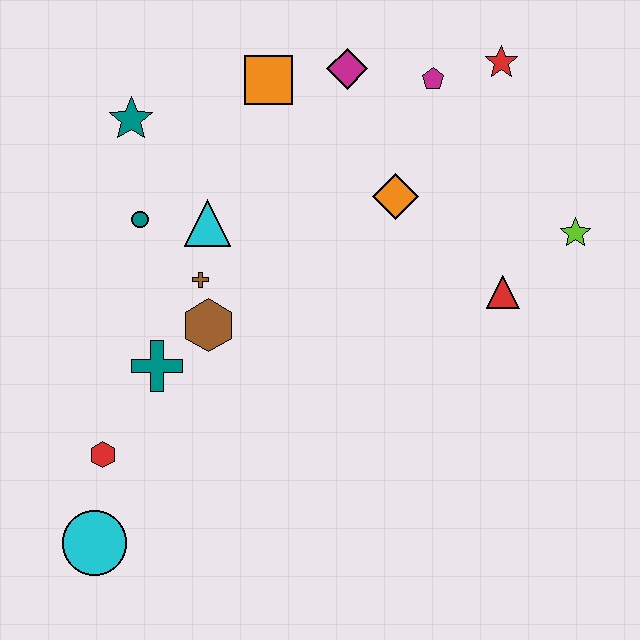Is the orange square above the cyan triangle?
Yes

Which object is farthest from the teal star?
The lime star is farthest from the teal star.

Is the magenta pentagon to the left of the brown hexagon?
No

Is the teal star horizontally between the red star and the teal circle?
No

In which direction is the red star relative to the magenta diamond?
The red star is to the right of the magenta diamond.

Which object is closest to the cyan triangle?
The brown cross is closest to the cyan triangle.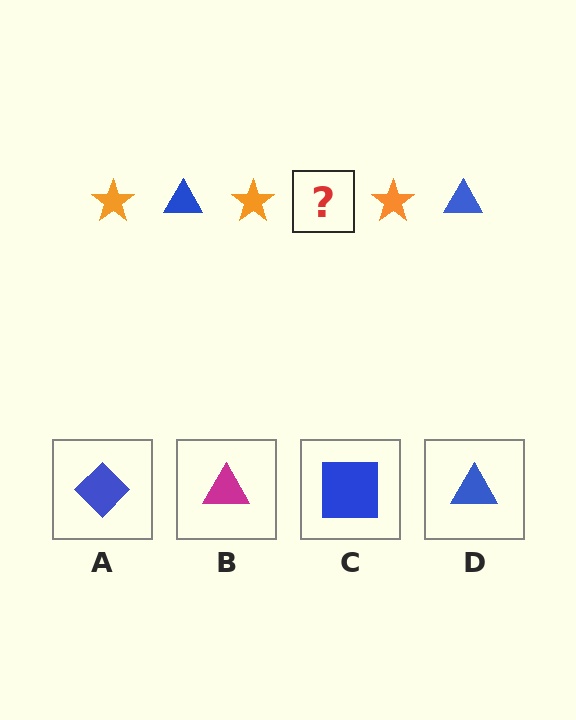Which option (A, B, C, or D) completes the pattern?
D.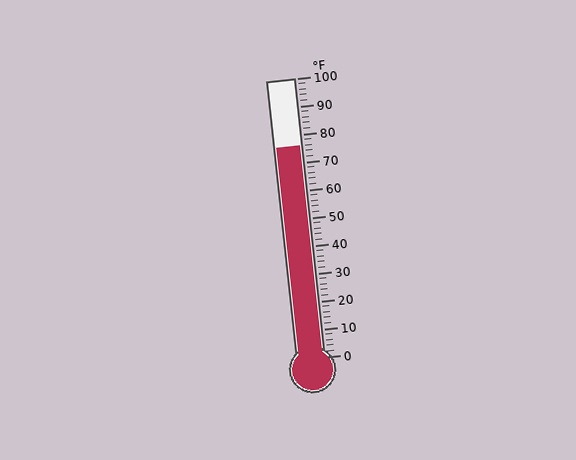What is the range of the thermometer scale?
The thermometer scale ranges from 0°F to 100°F.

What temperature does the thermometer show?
The thermometer shows approximately 76°F.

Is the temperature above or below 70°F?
The temperature is above 70°F.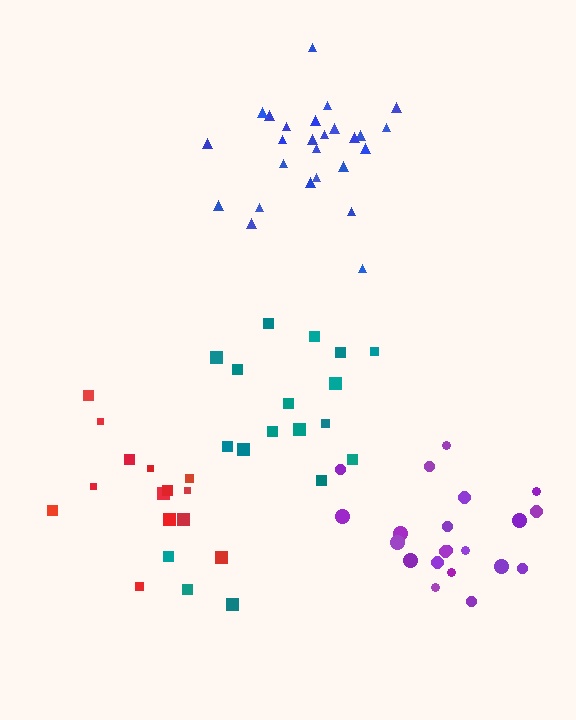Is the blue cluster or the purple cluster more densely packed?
Blue.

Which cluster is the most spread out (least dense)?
Teal.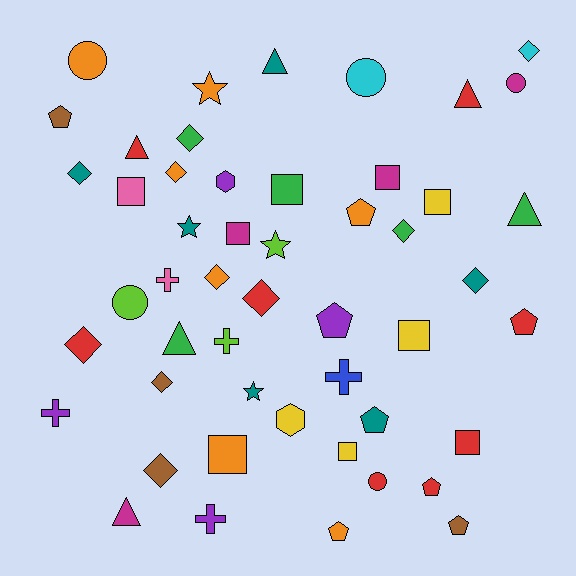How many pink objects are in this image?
There are 2 pink objects.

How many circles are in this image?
There are 5 circles.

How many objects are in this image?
There are 50 objects.